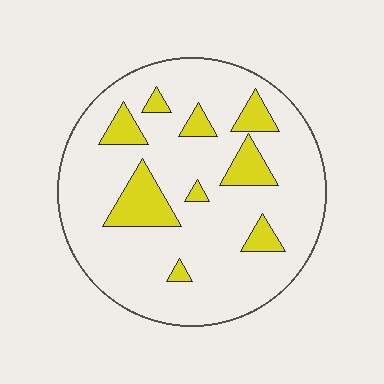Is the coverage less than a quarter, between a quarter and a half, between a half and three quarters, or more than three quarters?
Less than a quarter.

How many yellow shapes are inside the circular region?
9.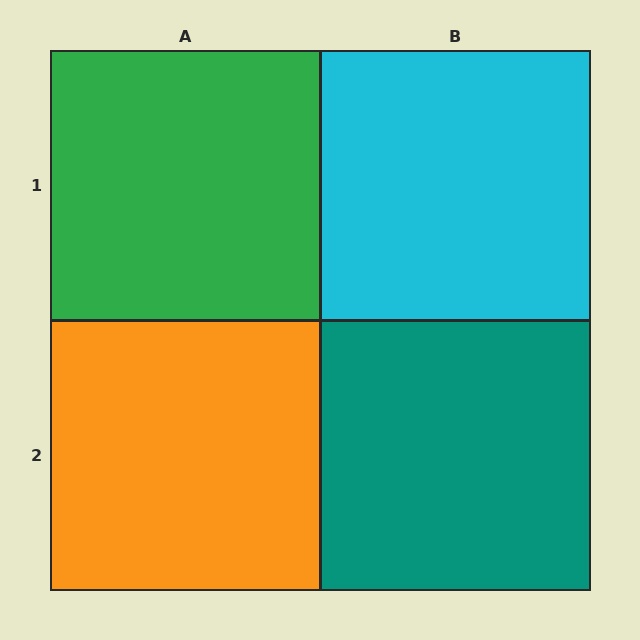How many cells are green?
1 cell is green.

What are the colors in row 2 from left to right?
Orange, teal.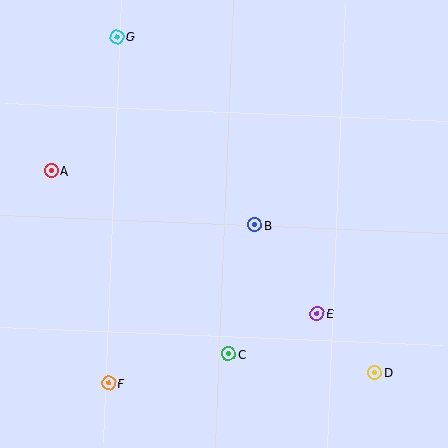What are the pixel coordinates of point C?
Point C is at (229, 354).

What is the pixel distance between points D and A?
The distance between D and A is 381 pixels.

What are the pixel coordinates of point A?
Point A is at (51, 171).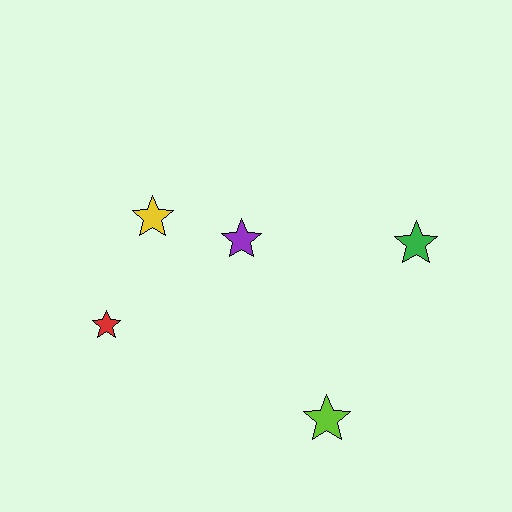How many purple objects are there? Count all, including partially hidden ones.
There is 1 purple object.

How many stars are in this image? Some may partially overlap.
There are 5 stars.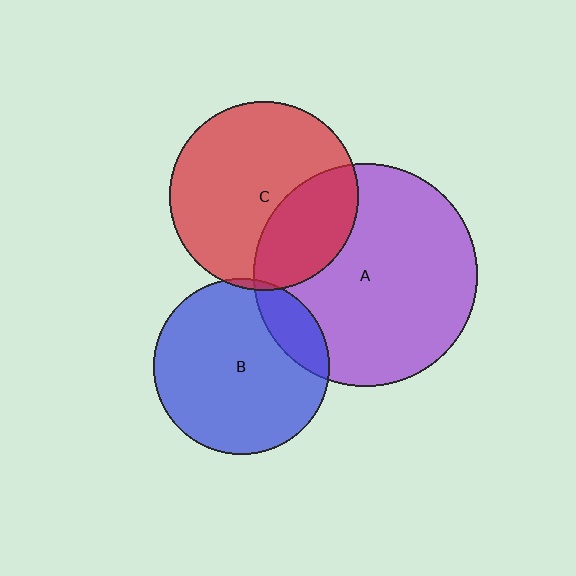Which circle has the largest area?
Circle A (purple).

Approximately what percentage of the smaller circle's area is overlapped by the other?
Approximately 5%.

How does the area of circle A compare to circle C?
Approximately 1.4 times.